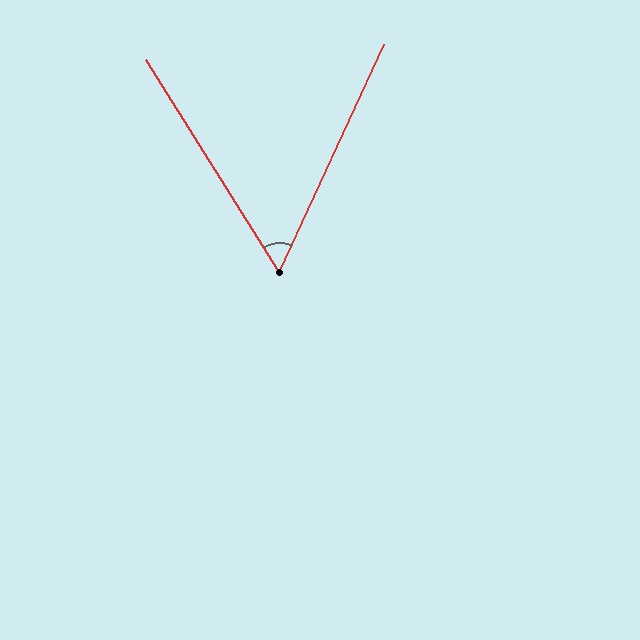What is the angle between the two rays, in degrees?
Approximately 57 degrees.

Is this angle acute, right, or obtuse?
It is acute.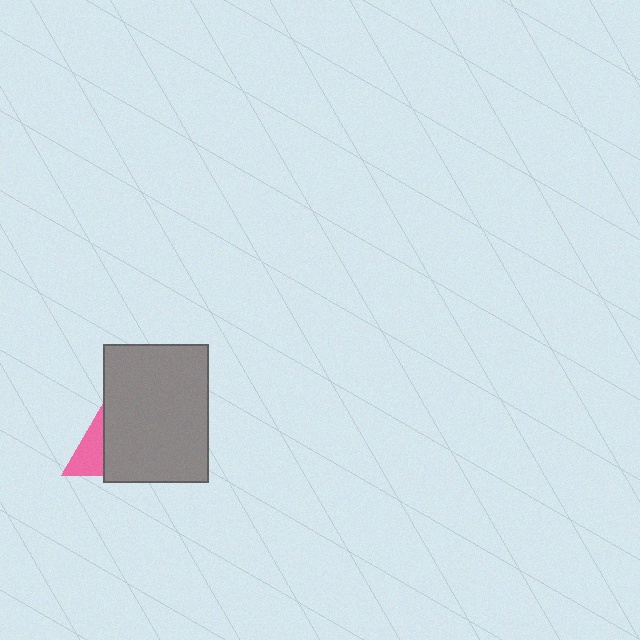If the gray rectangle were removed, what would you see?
You would see the complete pink triangle.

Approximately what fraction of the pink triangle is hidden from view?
Roughly 54% of the pink triangle is hidden behind the gray rectangle.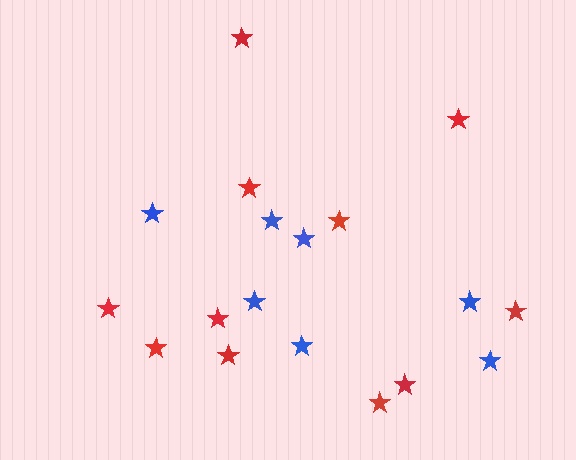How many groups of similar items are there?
There are 2 groups: one group of red stars (11) and one group of blue stars (7).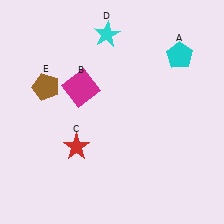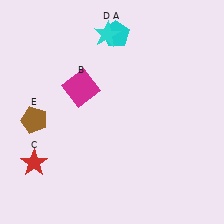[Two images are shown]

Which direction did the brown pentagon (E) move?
The brown pentagon (E) moved down.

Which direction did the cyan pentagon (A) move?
The cyan pentagon (A) moved left.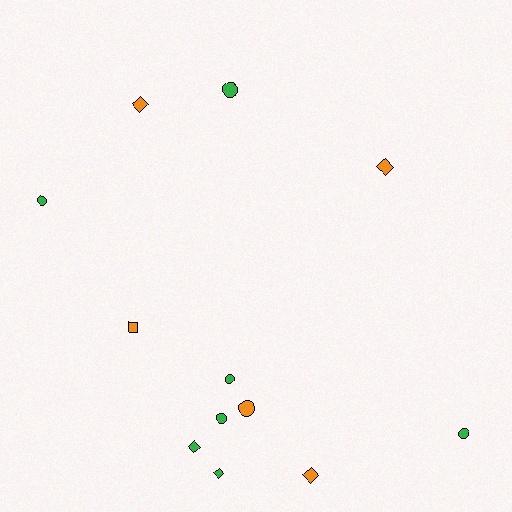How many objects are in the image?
There are 12 objects.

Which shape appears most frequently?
Circle, with 6 objects.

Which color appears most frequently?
Green, with 7 objects.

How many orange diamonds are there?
There are 3 orange diamonds.